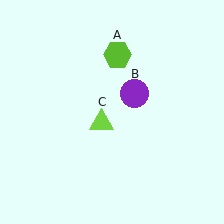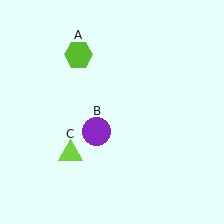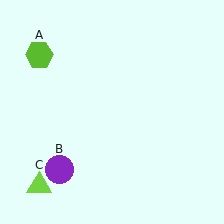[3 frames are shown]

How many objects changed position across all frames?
3 objects changed position: lime hexagon (object A), purple circle (object B), lime triangle (object C).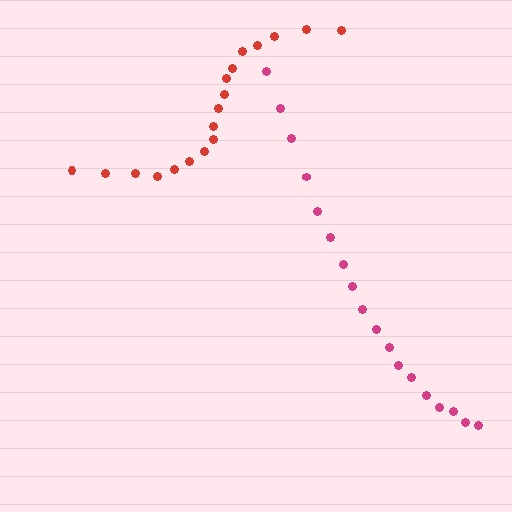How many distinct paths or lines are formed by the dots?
There are 2 distinct paths.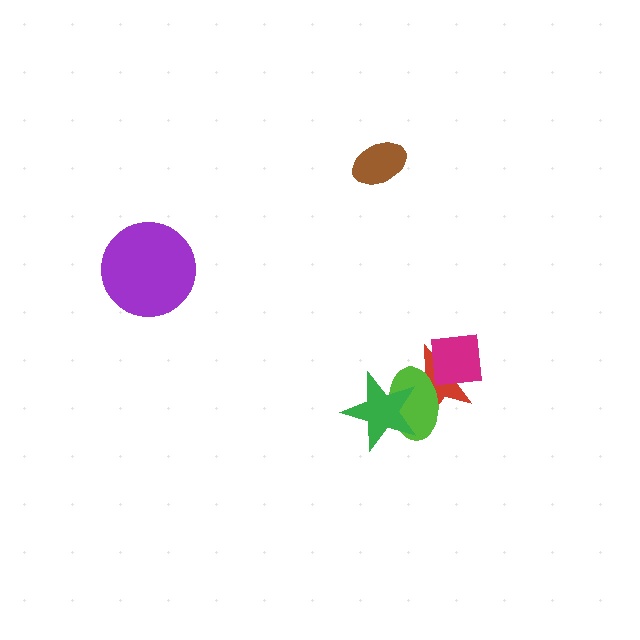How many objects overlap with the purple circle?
0 objects overlap with the purple circle.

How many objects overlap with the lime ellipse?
3 objects overlap with the lime ellipse.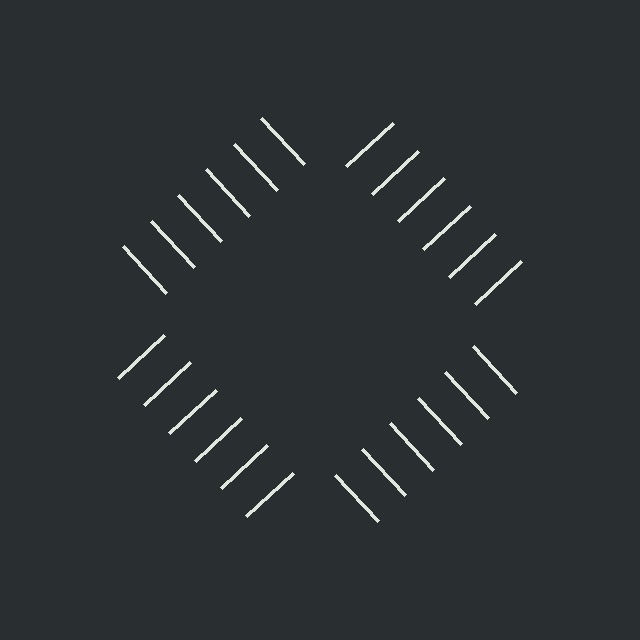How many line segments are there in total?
24 — 6 along each of the 4 edges.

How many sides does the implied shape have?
4 sides — the line-ends trace a square.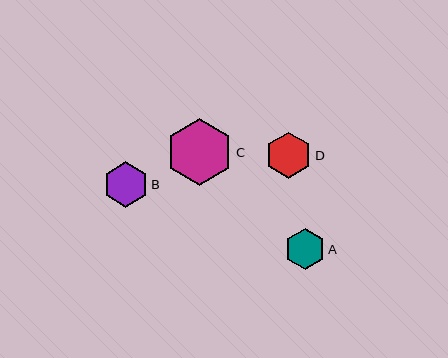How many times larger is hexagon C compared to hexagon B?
Hexagon C is approximately 1.5 times the size of hexagon B.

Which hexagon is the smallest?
Hexagon A is the smallest with a size of approximately 41 pixels.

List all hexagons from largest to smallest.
From largest to smallest: C, D, B, A.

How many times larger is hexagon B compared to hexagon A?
Hexagon B is approximately 1.1 times the size of hexagon A.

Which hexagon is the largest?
Hexagon C is the largest with a size of approximately 67 pixels.